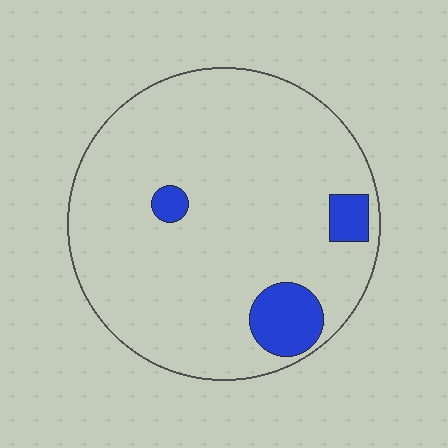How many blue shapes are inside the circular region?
3.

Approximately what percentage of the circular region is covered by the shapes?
Approximately 10%.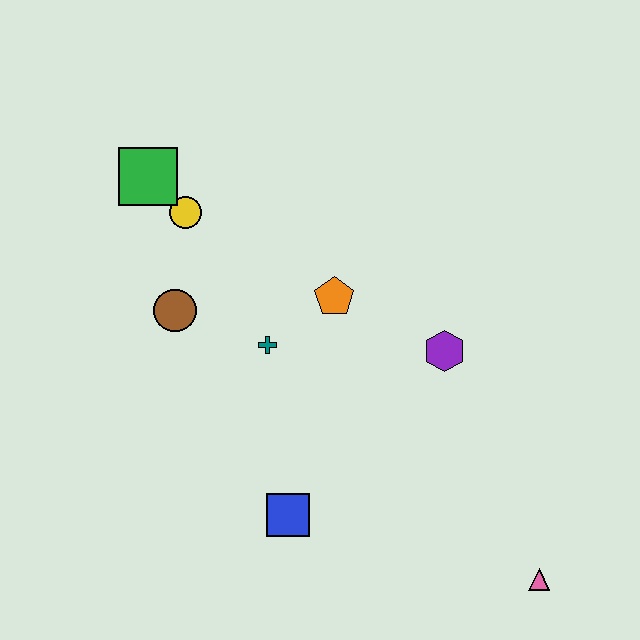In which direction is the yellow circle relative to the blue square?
The yellow circle is above the blue square.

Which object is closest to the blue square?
The teal cross is closest to the blue square.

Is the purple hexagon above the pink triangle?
Yes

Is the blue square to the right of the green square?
Yes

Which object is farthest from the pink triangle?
The green square is farthest from the pink triangle.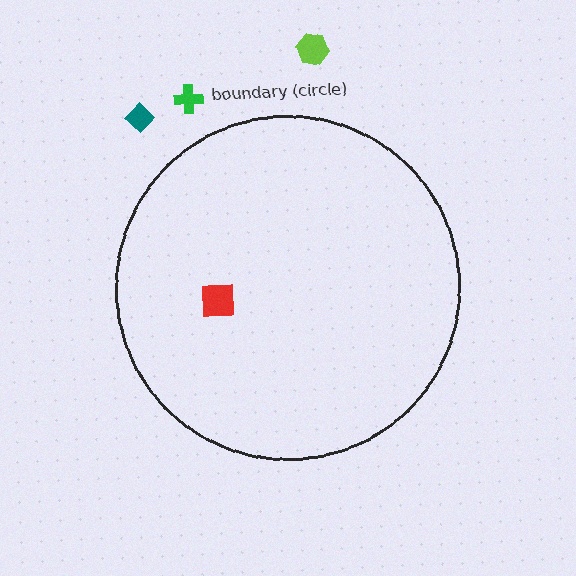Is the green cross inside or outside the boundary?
Outside.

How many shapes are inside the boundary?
1 inside, 3 outside.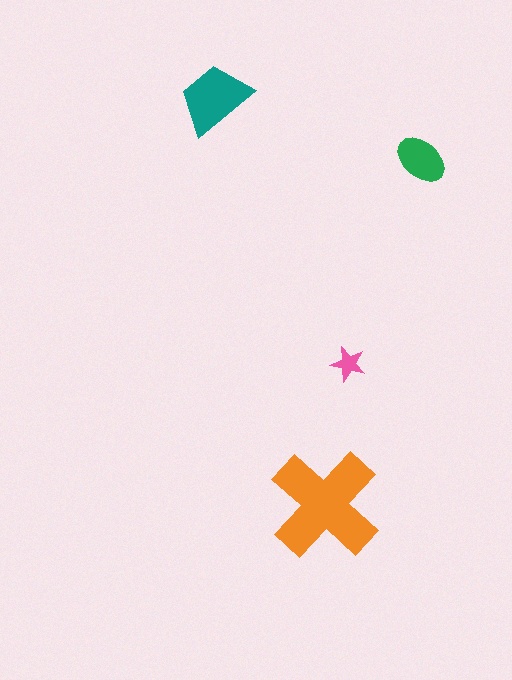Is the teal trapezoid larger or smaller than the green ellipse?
Larger.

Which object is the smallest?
The pink star.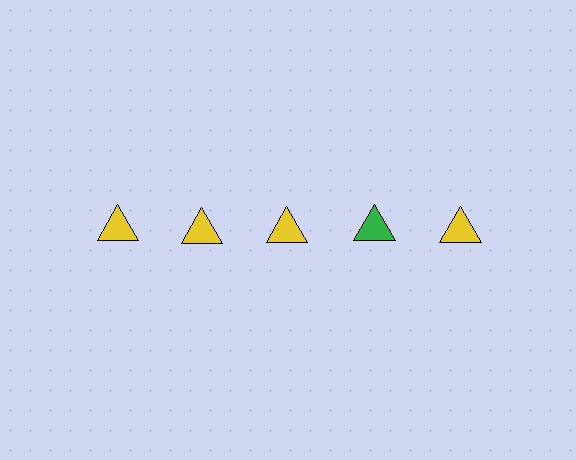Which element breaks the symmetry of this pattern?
The green triangle in the top row, second from right column breaks the symmetry. All other shapes are yellow triangles.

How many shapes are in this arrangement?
There are 5 shapes arranged in a grid pattern.